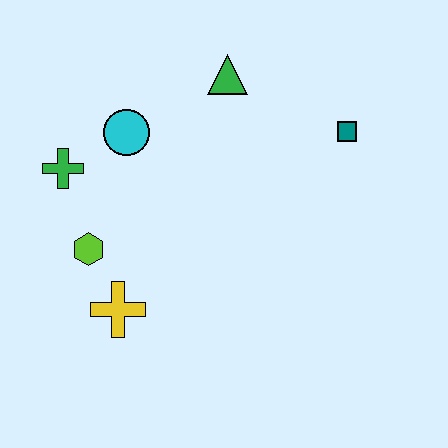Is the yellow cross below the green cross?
Yes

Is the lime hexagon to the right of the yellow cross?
No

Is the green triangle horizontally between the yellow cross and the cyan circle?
No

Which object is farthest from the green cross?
The teal square is farthest from the green cross.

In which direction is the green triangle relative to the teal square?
The green triangle is to the left of the teal square.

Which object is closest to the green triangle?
The cyan circle is closest to the green triangle.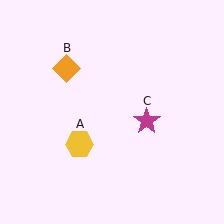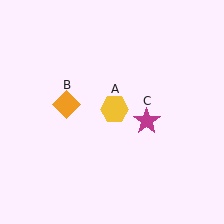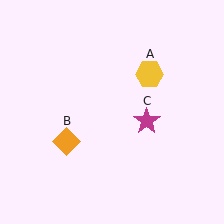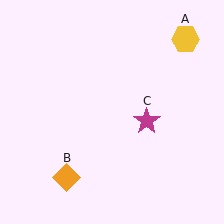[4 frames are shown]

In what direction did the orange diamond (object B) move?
The orange diamond (object B) moved down.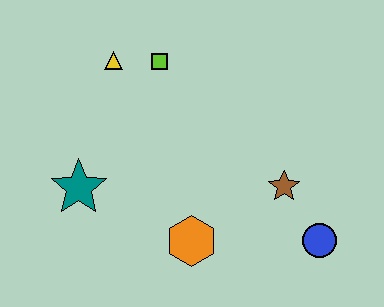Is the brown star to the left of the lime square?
No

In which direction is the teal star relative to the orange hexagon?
The teal star is to the left of the orange hexagon.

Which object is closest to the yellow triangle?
The lime square is closest to the yellow triangle.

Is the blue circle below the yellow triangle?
Yes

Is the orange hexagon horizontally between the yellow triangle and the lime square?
No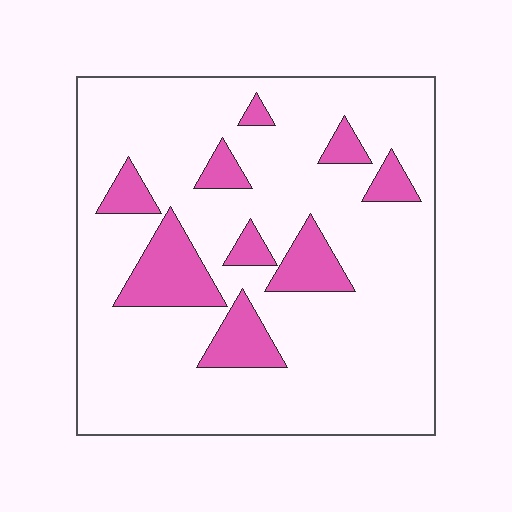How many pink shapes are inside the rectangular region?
9.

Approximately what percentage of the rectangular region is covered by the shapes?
Approximately 15%.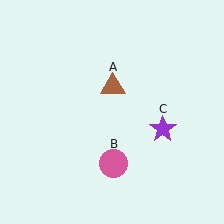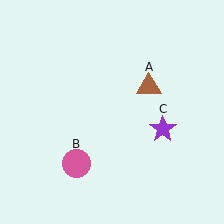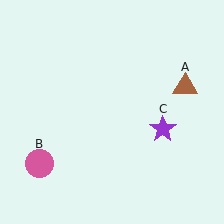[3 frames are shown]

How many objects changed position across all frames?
2 objects changed position: brown triangle (object A), pink circle (object B).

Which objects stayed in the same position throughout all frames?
Purple star (object C) remained stationary.